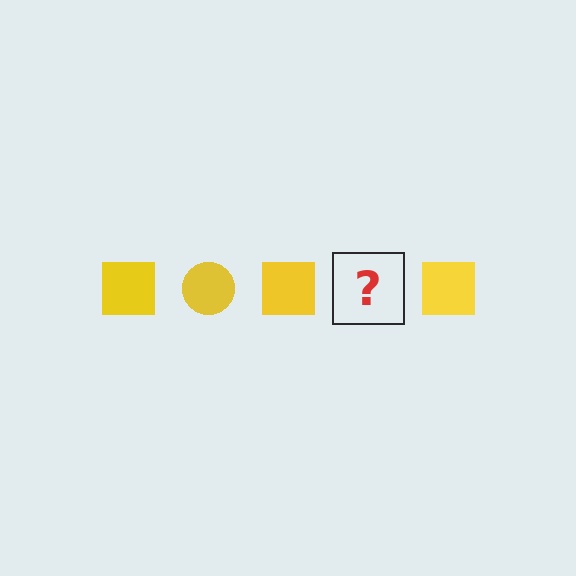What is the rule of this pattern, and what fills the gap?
The rule is that the pattern cycles through square, circle shapes in yellow. The gap should be filled with a yellow circle.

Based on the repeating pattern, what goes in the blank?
The blank should be a yellow circle.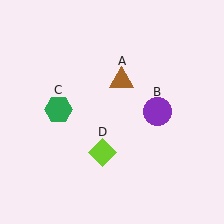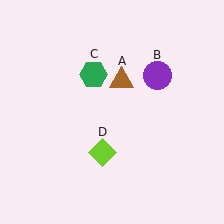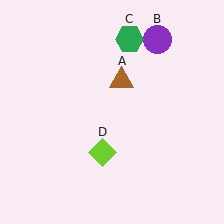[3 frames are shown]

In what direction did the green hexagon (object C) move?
The green hexagon (object C) moved up and to the right.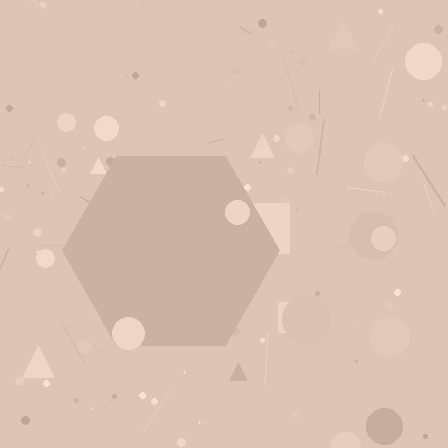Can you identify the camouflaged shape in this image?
The camouflaged shape is a hexagon.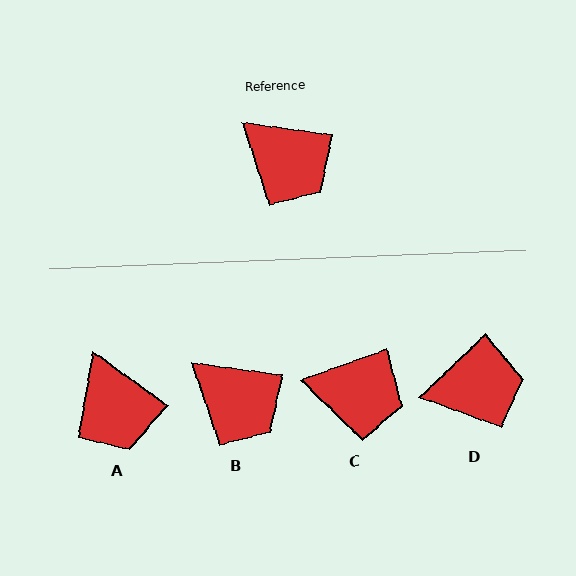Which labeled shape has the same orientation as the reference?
B.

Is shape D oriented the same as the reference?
No, it is off by about 52 degrees.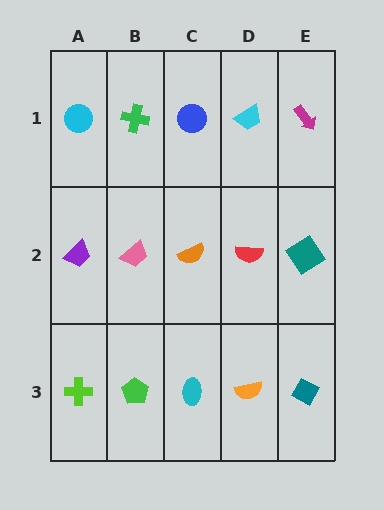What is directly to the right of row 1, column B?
A blue circle.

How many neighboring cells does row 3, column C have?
3.